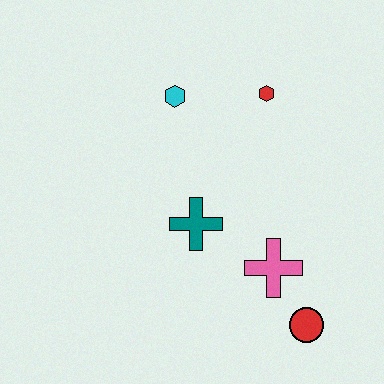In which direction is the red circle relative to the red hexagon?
The red circle is below the red hexagon.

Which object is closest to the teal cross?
The pink cross is closest to the teal cross.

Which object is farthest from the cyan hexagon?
The red circle is farthest from the cyan hexagon.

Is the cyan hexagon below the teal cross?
No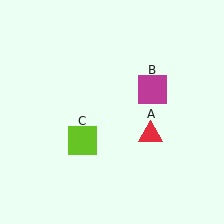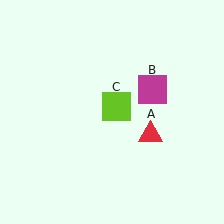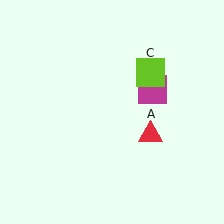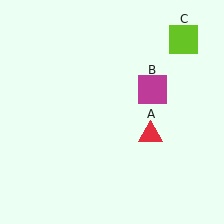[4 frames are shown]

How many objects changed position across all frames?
1 object changed position: lime square (object C).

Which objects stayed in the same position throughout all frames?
Red triangle (object A) and magenta square (object B) remained stationary.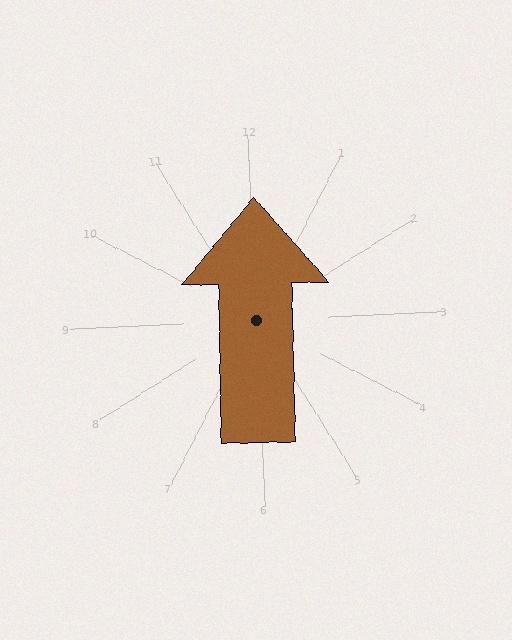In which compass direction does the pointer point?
North.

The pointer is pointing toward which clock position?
Roughly 12 o'clock.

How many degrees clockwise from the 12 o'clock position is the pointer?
Approximately 2 degrees.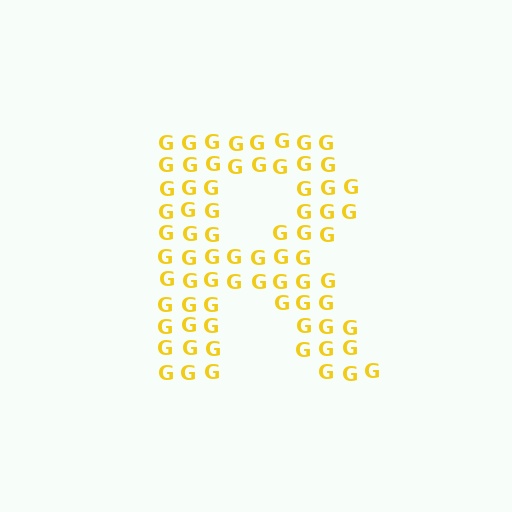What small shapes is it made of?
It is made of small letter G's.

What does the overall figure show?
The overall figure shows the letter R.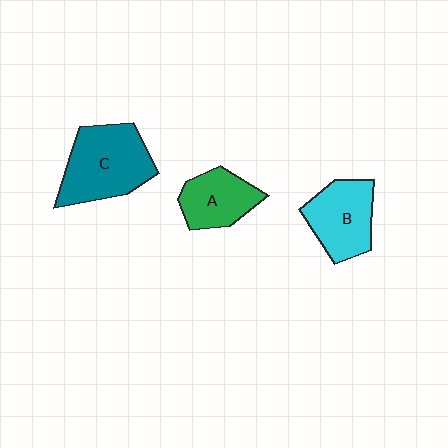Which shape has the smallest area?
Shape A (green).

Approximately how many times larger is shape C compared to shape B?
Approximately 1.3 times.